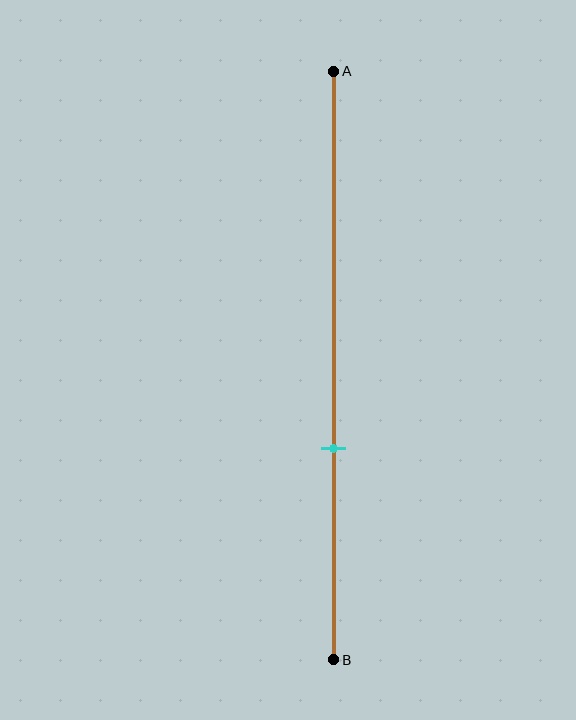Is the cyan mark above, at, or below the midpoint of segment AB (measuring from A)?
The cyan mark is below the midpoint of segment AB.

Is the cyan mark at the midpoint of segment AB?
No, the mark is at about 65% from A, not at the 50% midpoint.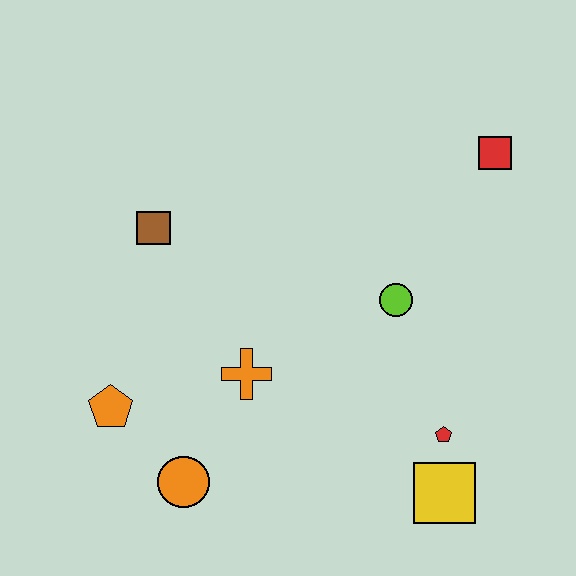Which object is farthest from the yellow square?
The brown square is farthest from the yellow square.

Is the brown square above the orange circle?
Yes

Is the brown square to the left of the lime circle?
Yes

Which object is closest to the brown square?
The orange cross is closest to the brown square.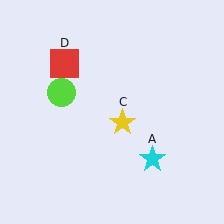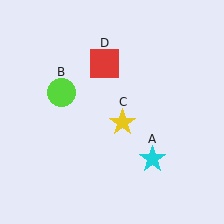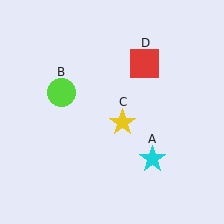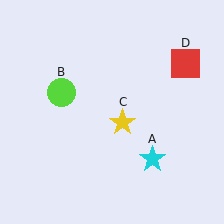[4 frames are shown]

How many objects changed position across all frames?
1 object changed position: red square (object D).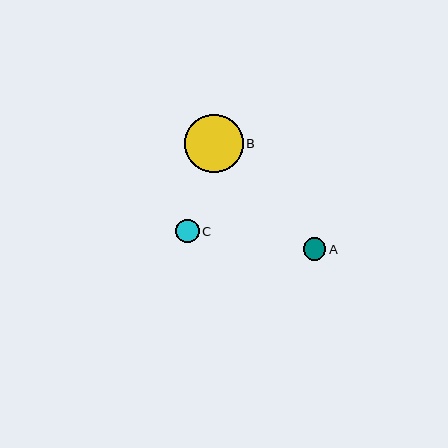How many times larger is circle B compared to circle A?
Circle B is approximately 2.6 times the size of circle A.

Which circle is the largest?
Circle B is the largest with a size of approximately 58 pixels.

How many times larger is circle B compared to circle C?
Circle B is approximately 2.5 times the size of circle C.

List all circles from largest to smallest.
From largest to smallest: B, C, A.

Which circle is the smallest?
Circle A is the smallest with a size of approximately 22 pixels.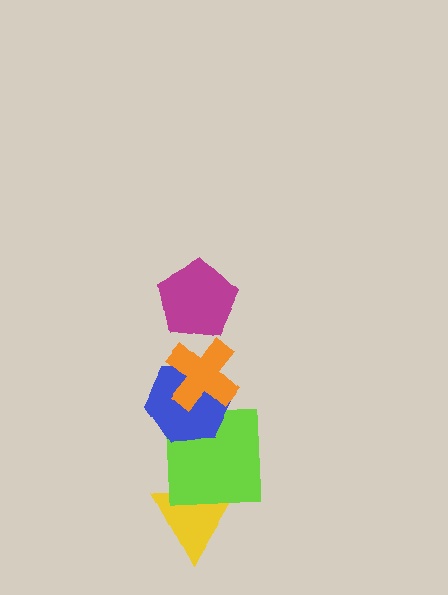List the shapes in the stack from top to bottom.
From top to bottom: the magenta pentagon, the orange cross, the blue hexagon, the lime square, the yellow triangle.